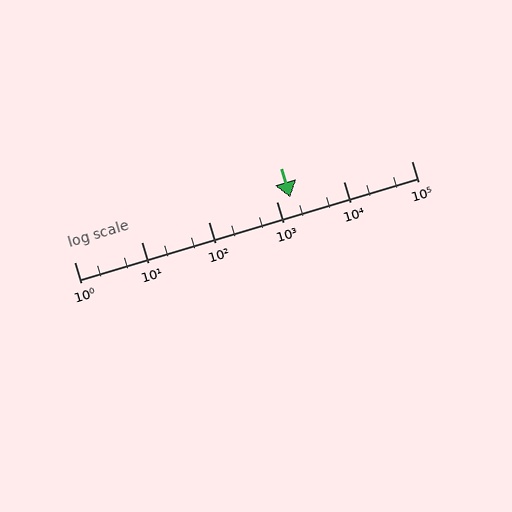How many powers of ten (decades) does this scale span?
The scale spans 5 decades, from 1 to 100000.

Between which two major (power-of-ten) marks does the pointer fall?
The pointer is between 1000 and 10000.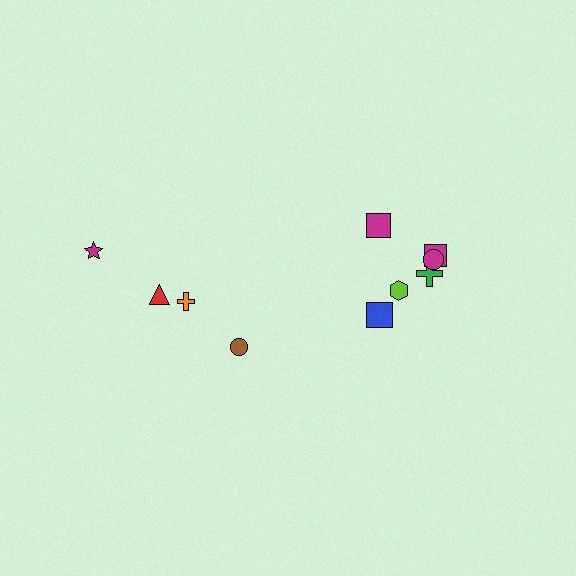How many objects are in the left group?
There are 4 objects.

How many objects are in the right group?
There are 6 objects.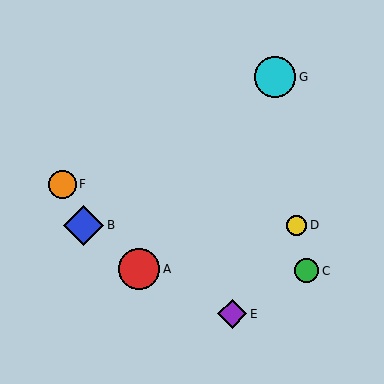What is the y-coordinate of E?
Object E is at y≈314.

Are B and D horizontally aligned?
Yes, both are at y≈225.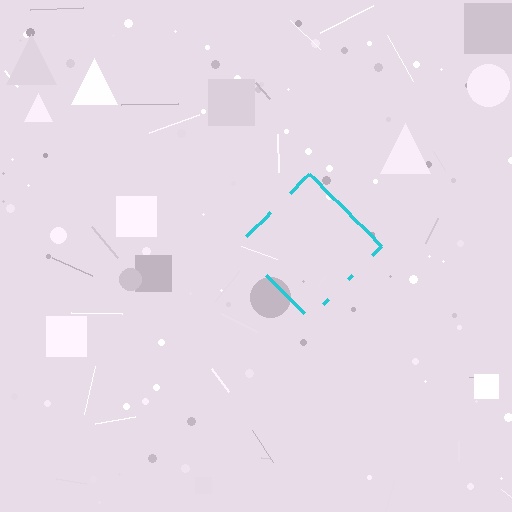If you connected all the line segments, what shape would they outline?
They would outline a diamond.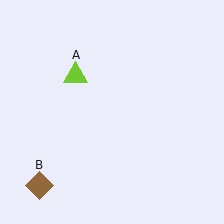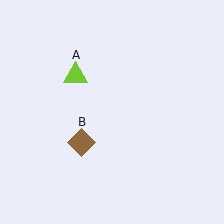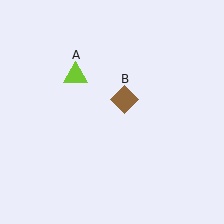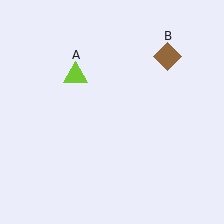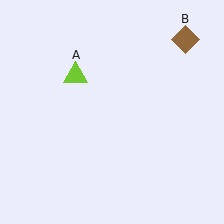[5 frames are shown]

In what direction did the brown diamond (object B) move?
The brown diamond (object B) moved up and to the right.